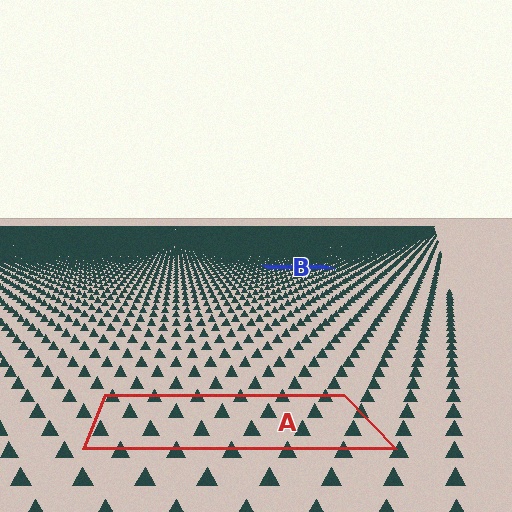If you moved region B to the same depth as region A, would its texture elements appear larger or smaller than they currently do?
They would appear larger. At a closer depth, the same texture elements are projected at a bigger on-screen size.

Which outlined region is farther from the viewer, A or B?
Region B is farther from the viewer — the texture elements inside it appear smaller and more densely packed.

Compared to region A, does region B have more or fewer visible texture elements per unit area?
Region B has more texture elements per unit area — they are packed more densely because it is farther away.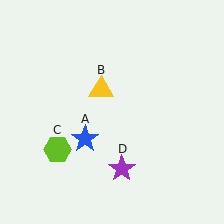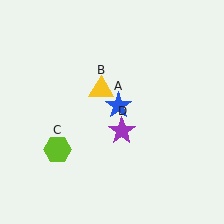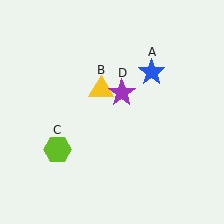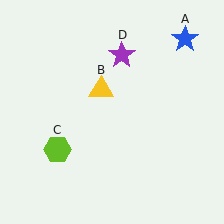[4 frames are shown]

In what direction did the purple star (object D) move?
The purple star (object D) moved up.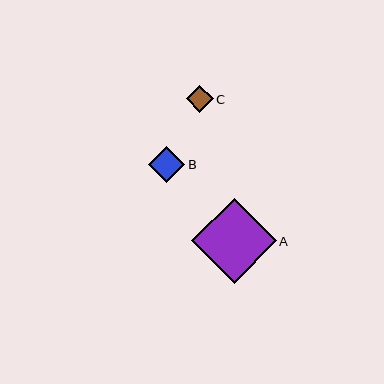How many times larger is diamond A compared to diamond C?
Diamond A is approximately 3.1 times the size of diamond C.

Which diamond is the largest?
Diamond A is the largest with a size of approximately 85 pixels.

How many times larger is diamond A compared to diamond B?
Diamond A is approximately 2.4 times the size of diamond B.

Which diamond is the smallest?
Diamond C is the smallest with a size of approximately 27 pixels.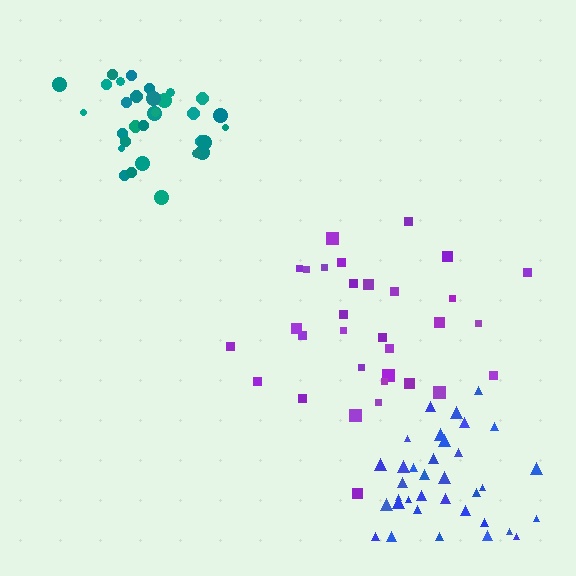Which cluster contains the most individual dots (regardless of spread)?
Blue (35).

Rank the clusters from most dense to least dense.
teal, blue, purple.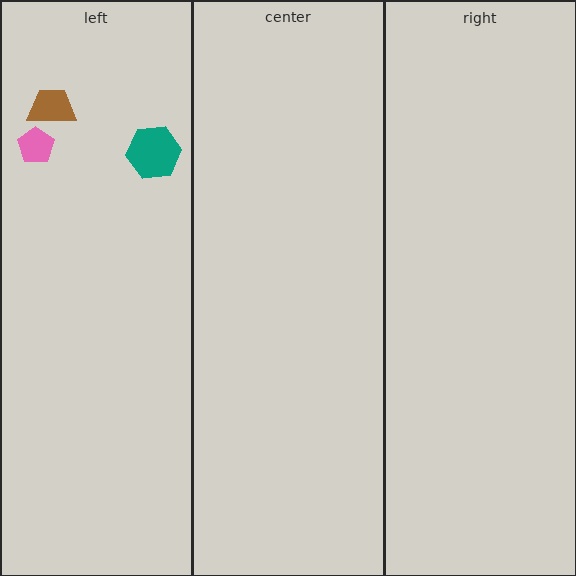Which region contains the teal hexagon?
The left region.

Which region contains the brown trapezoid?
The left region.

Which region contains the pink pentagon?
The left region.